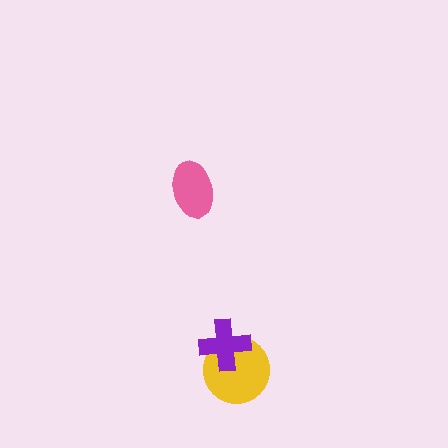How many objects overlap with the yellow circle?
1 object overlaps with the yellow circle.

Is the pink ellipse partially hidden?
No, no other shape covers it.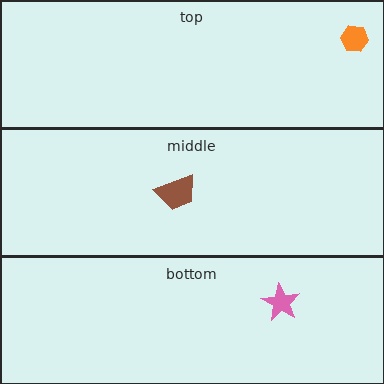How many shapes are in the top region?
1.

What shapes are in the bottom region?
The pink star.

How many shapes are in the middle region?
1.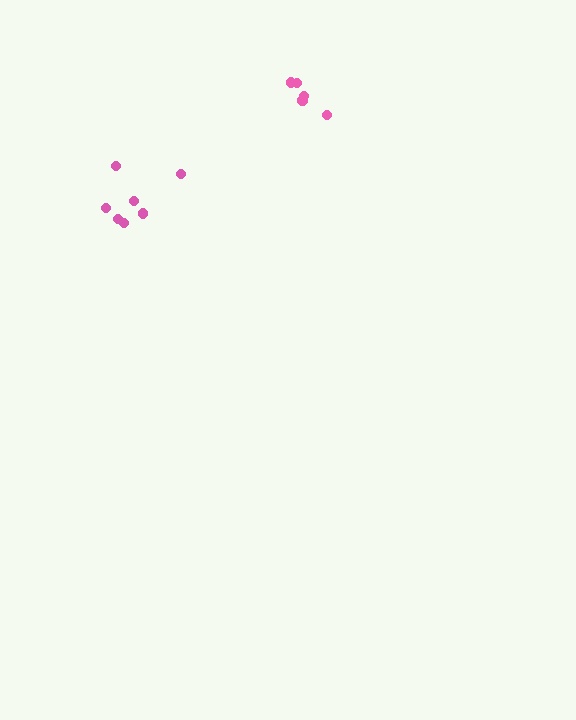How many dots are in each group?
Group 1: 7 dots, Group 2: 5 dots (12 total).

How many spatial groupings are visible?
There are 2 spatial groupings.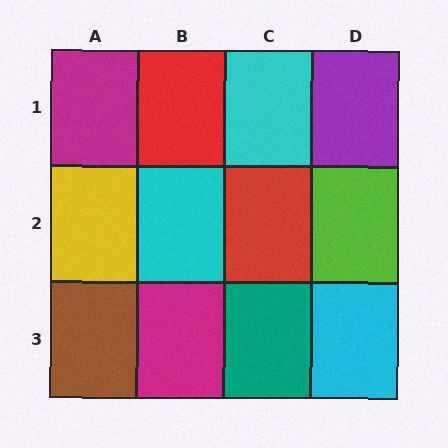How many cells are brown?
1 cell is brown.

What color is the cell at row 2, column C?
Red.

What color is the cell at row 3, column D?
Cyan.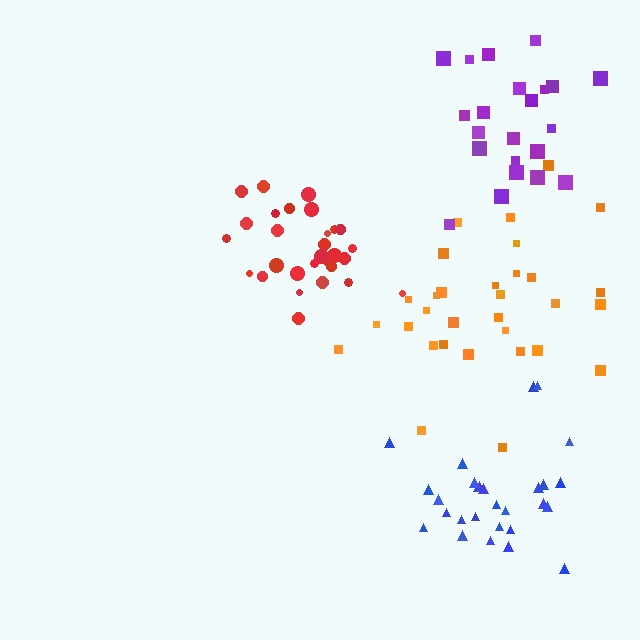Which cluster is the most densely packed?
Red.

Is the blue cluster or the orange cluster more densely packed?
Blue.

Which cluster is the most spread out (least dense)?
Orange.